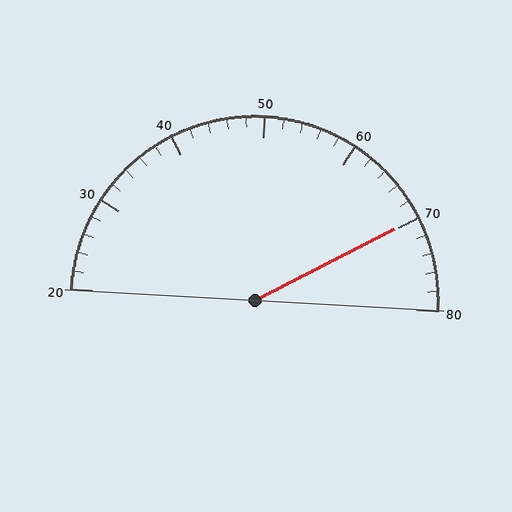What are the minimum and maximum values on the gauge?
The gauge ranges from 20 to 80.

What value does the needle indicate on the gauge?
The needle indicates approximately 70.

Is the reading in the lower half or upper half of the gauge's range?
The reading is in the upper half of the range (20 to 80).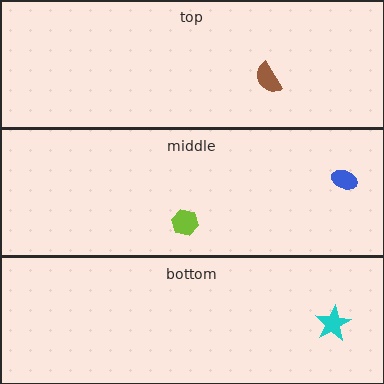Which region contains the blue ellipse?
The middle region.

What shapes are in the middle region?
The lime hexagon, the blue ellipse.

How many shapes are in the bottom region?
1.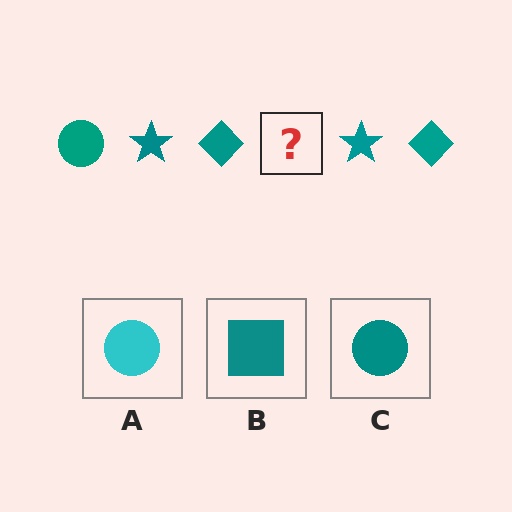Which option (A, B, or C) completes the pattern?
C.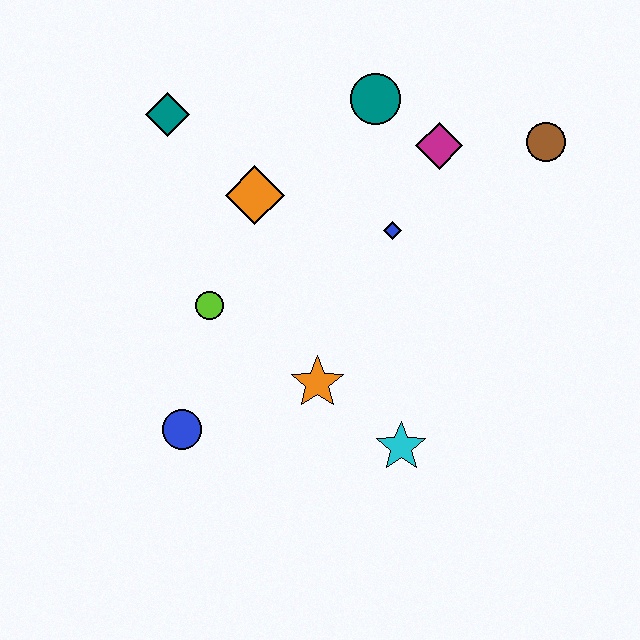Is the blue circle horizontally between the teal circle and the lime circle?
No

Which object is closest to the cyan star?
The orange star is closest to the cyan star.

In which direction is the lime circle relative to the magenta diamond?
The lime circle is to the left of the magenta diamond.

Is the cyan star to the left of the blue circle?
No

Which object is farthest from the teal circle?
The blue circle is farthest from the teal circle.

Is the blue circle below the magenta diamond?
Yes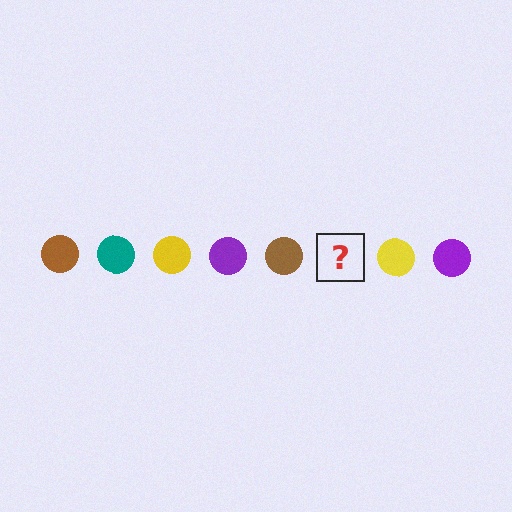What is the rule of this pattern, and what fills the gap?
The rule is that the pattern cycles through brown, teal, yellow, purple circles. The gap should be filled with a teal circle.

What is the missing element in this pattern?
The missing element is a teal circle.